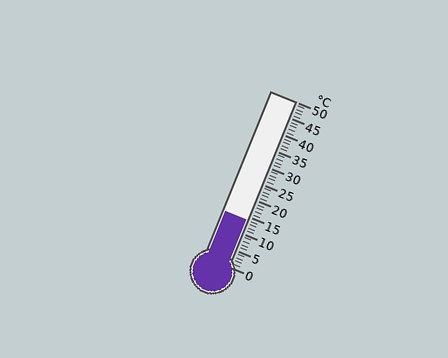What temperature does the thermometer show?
The thermometer shows approximately 14°C.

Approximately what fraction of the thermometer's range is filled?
The thermometer is filled to approximately 30% of its range.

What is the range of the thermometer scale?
The thermometer scale ranges from 0°C to 50°C.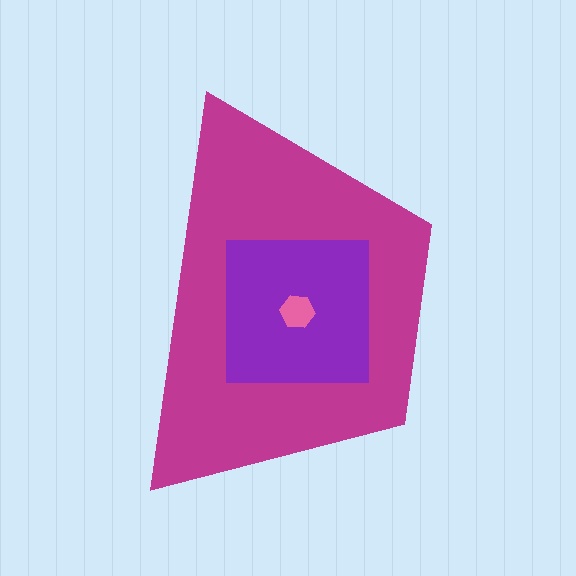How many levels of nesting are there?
3.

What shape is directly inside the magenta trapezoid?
The purple square.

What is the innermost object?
The pink hexagon.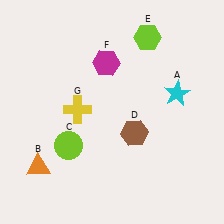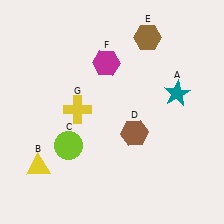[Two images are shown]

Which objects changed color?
A changed from cyan to teal. B changed from orange to yellow. E changed from lime to brown.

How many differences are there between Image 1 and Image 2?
There are 3 differences between the two images.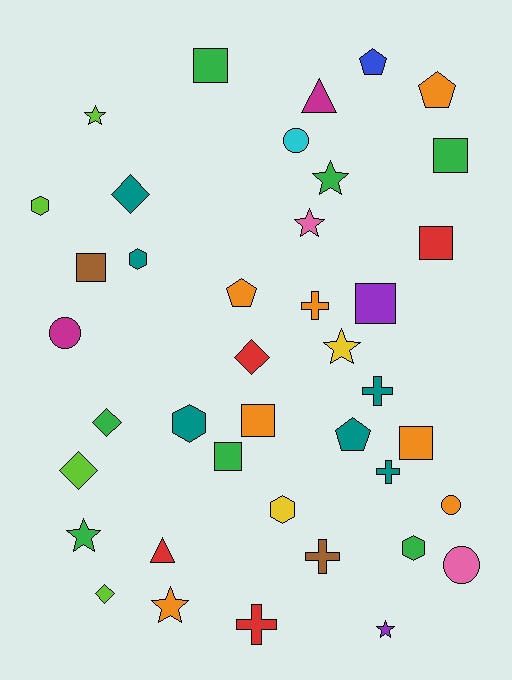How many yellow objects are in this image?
There are 2 yellow objects.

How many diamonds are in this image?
There are 5 diamonds.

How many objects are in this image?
There are 40 objects.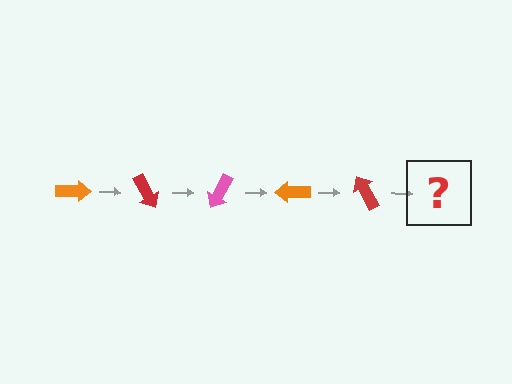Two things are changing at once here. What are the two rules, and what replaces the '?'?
The two rules are that it rotates 60 degrees each step and the color cycles through orange, red, and pink. The '?' should be a pink arrow, rotated 300 degrees from the start.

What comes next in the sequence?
The next element should be a pink arrow, rotated 300 degrees from the start.